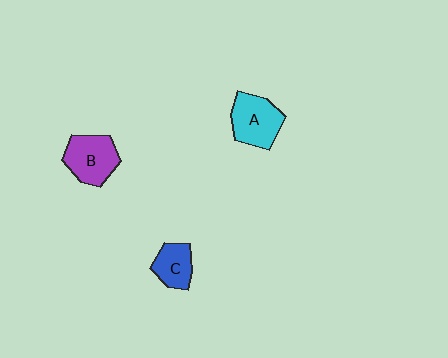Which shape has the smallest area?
Shape C (blue).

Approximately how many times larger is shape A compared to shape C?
Approximately 1.5 times.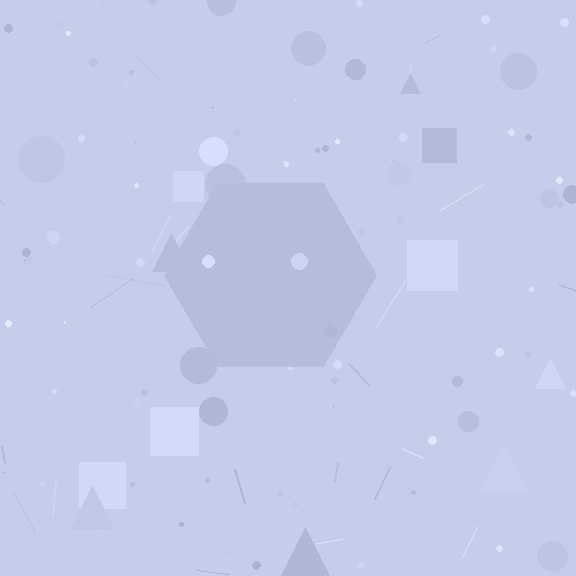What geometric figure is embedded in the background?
A hexagon is embedded in the background.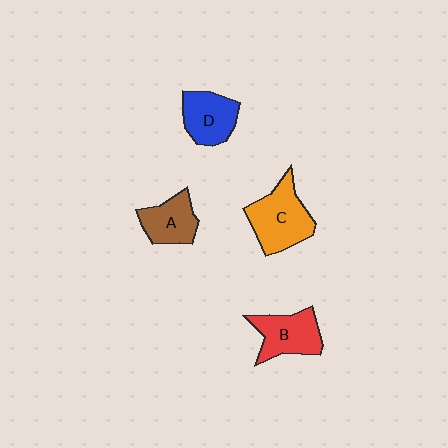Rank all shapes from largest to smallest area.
From largest to smallest: C (orange), B (red), D (blue), A (brown).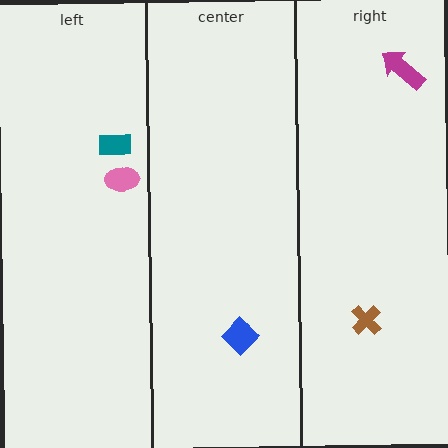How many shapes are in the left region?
2.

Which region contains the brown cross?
The right region.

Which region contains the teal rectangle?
The left region.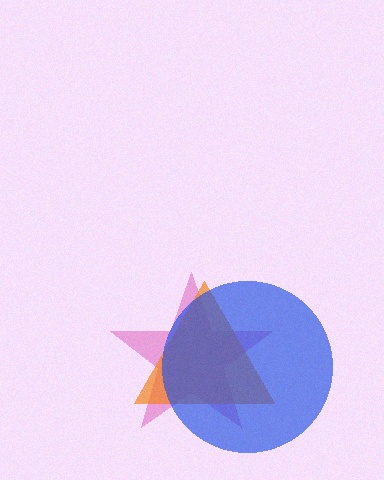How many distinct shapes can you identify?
There are 3 distinct shapes: a pink star, an orange triangle, a blue circle.